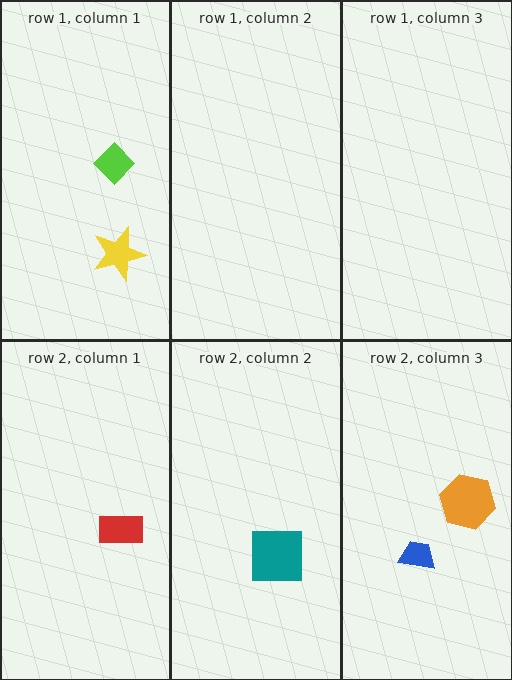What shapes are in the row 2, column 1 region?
The red rectangle.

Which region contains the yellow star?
The row 1, column 1 region.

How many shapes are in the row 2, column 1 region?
1.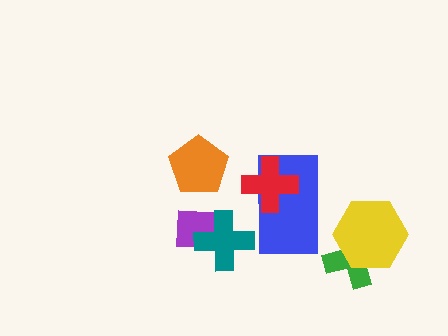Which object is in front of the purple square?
The teal cross is in front of the purple square.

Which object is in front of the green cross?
The yellow hexagon is in front of the green cross.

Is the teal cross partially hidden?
No, no other shape covers it.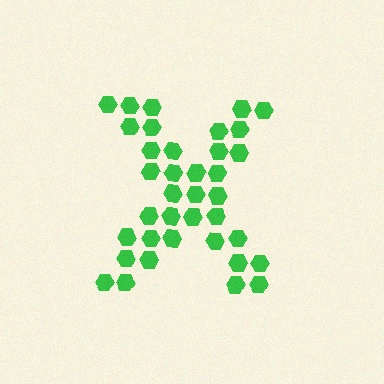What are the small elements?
The small elements are hexagons.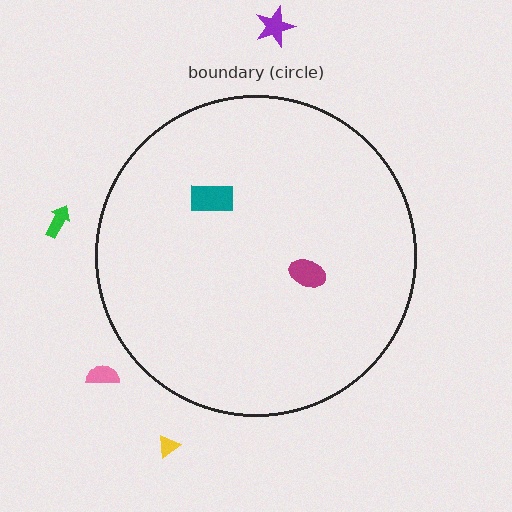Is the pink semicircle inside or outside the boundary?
Outside.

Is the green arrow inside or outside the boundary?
Outside.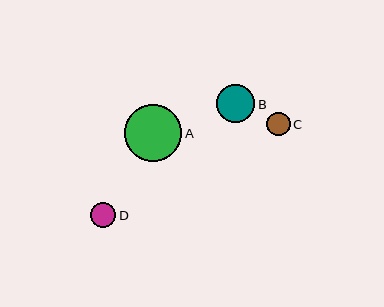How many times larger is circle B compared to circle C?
Circle B is approximately 1.6 times the size of circle C.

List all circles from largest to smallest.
From largest to smallest: A, B, D, C.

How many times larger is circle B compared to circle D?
Circle B is approximately 1.6 times the size of circle D.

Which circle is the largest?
Circle A is the largest with a size of approximately 57 pixels.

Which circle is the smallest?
Circle C is the smallest with a size of approximately 24 pixels.